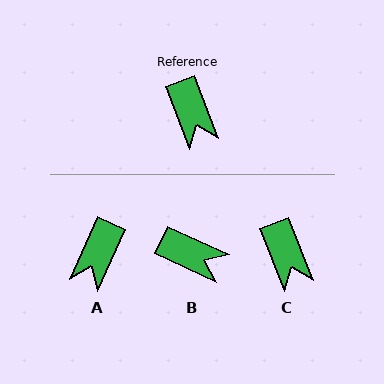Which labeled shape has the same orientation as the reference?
C.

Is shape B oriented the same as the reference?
No, it is off by about 44 degrees.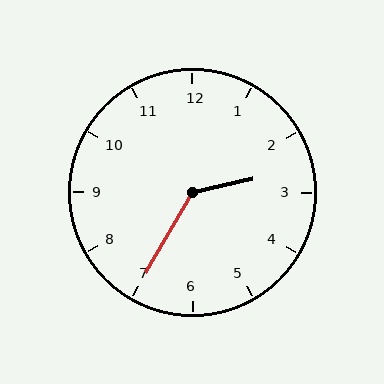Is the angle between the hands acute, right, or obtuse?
It is obtuse.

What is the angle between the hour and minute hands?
Approximately 132 degrees.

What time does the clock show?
2:35.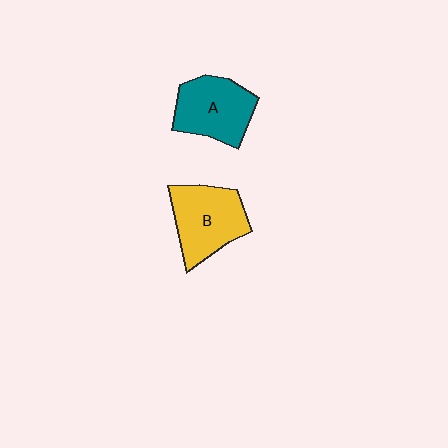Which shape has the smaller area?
Shape A (teal).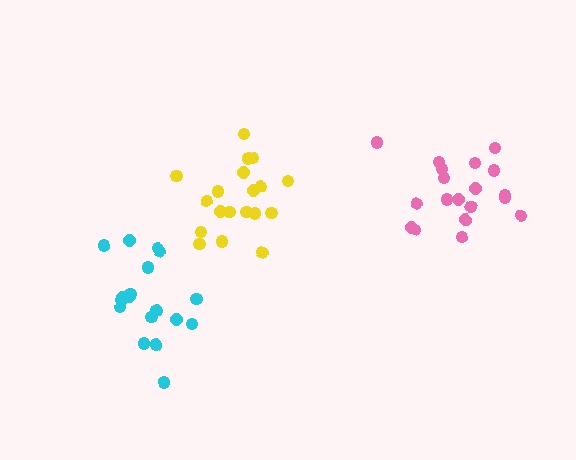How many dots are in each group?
Group 1: 19 dots, Group 2: 19 dots, Group 3: 19 dots (57 total).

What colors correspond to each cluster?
The clusters are colored: yellow, pink, cyan.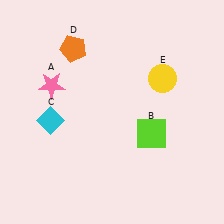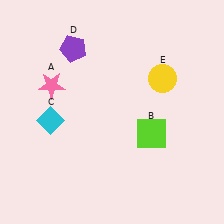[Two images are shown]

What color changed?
The pentagon (D) changed from orange in Image 1 to purple in Image 2.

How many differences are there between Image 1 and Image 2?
There is 1 difference between the two images.